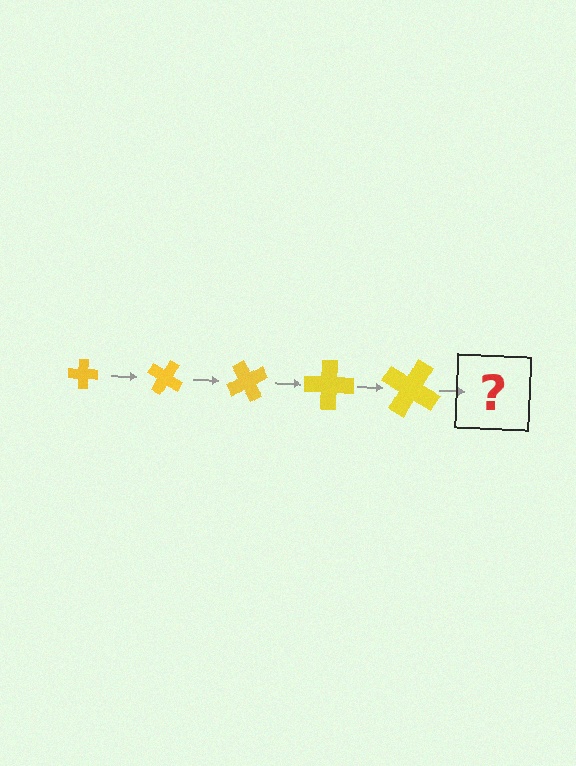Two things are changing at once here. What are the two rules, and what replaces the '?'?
The two rules are that the cross grows larger each step and it rotates 30 degrees each step. The '?' should be a cross, larger than the previous one and rotated 150 degrees from the start.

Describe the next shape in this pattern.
It should be a cross, larger than the previous one and rotated 150 degrees from the start.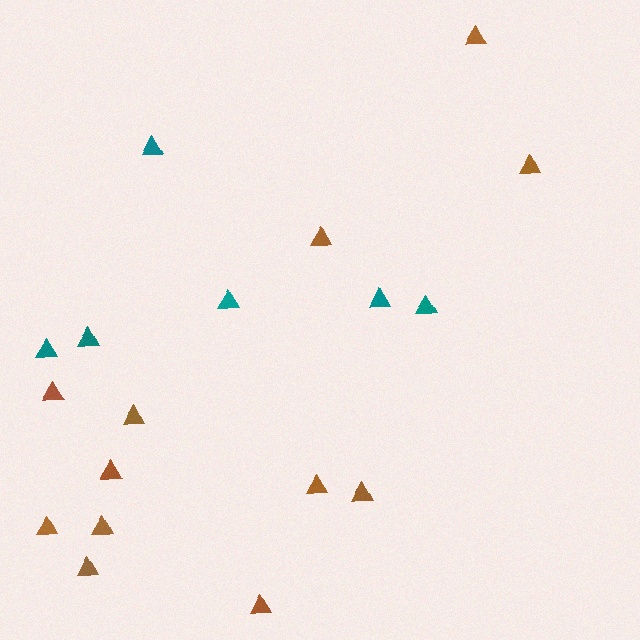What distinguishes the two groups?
There are 2 groups: one group of brown triangles (12) and one group of teal triangles (6).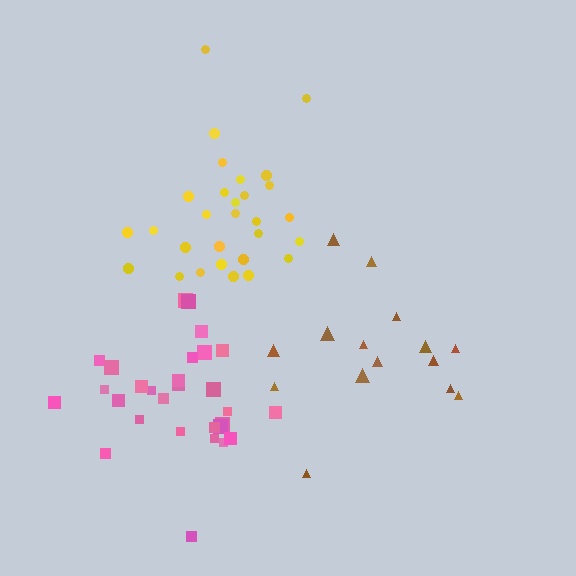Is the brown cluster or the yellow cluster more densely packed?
Yellow.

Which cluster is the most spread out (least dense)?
Brown.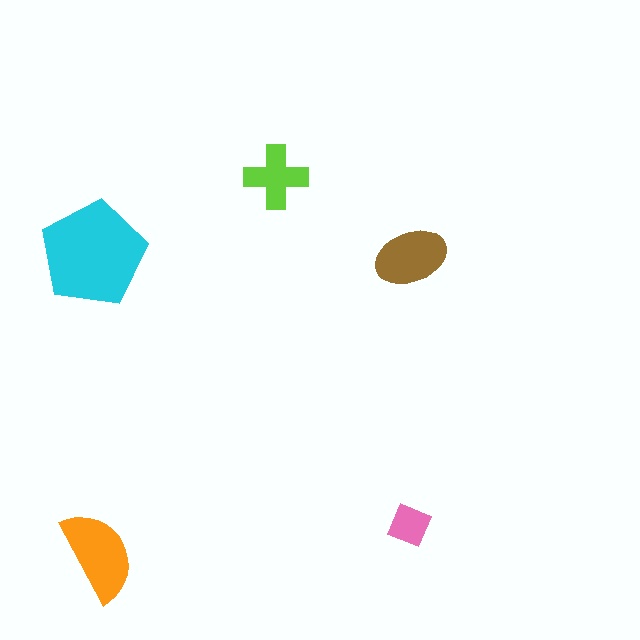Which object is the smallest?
The pink square.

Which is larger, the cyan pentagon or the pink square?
The cyan pentagon.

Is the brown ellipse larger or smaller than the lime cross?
Larger.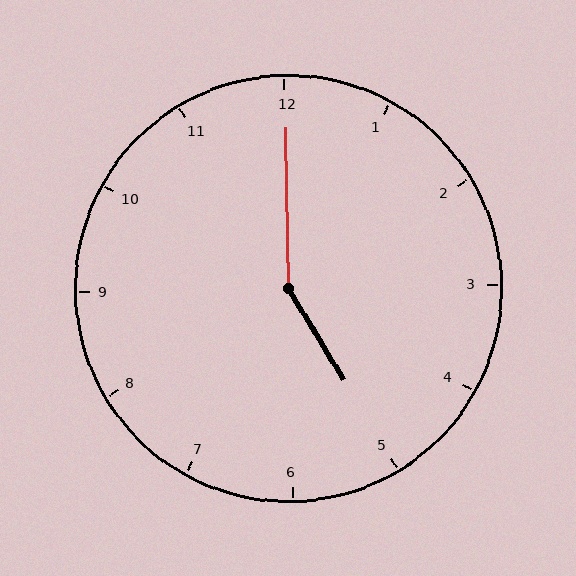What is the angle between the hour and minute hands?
Approximately 150 degrees.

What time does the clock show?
5:00.